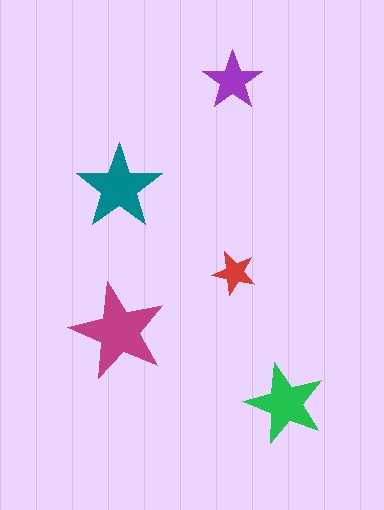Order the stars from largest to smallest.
the magenta one, the teal one, the green one, the purple one, the red one.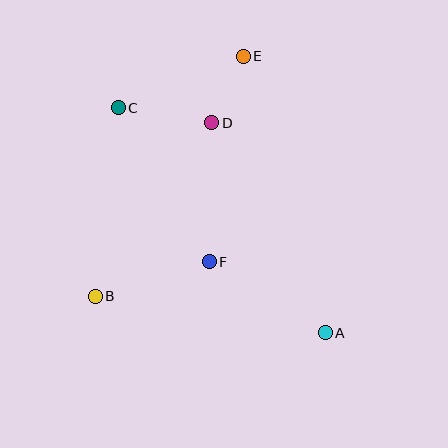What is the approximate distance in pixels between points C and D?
The distance between C and D is approximately 94 pixels.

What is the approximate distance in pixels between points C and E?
The distance between C and E is approximately 135 pixels.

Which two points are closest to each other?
Points D and E are closest to each other.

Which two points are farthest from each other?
Points A and C are farthest from each other.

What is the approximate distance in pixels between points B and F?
The distance between B and F is approximately 119 pixels.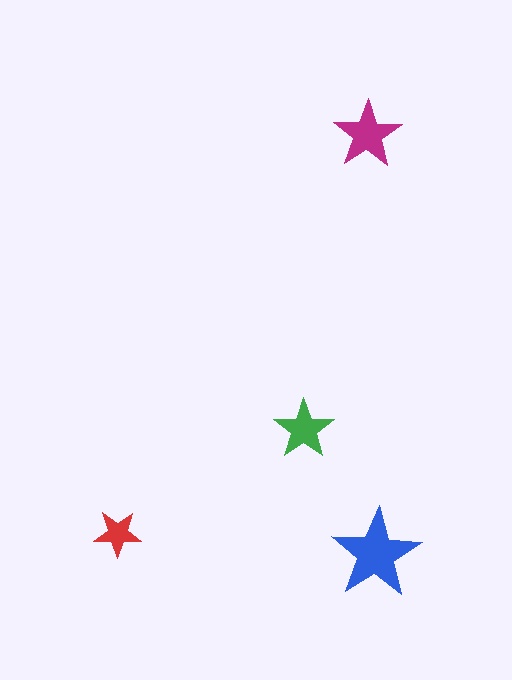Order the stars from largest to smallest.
the blue one, the magenta one, the green one, the red one.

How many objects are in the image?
There are 4 objects in the image.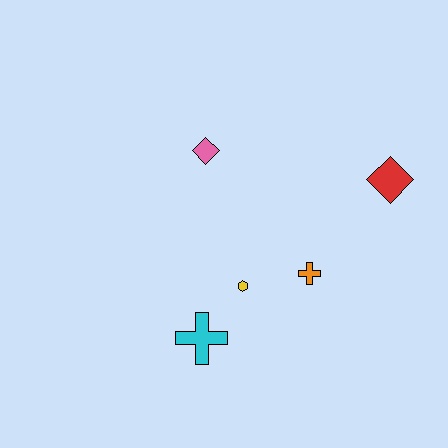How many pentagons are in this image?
There are no pentagons.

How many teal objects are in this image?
There are no teal objects.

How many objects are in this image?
There are 5 objects.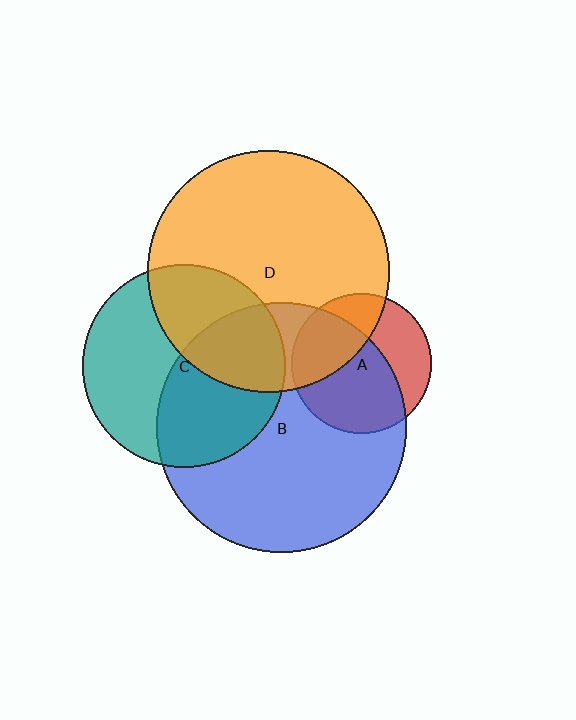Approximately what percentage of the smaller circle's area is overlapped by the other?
Approximately 25%.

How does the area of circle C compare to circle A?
Approximately 2.1 times.